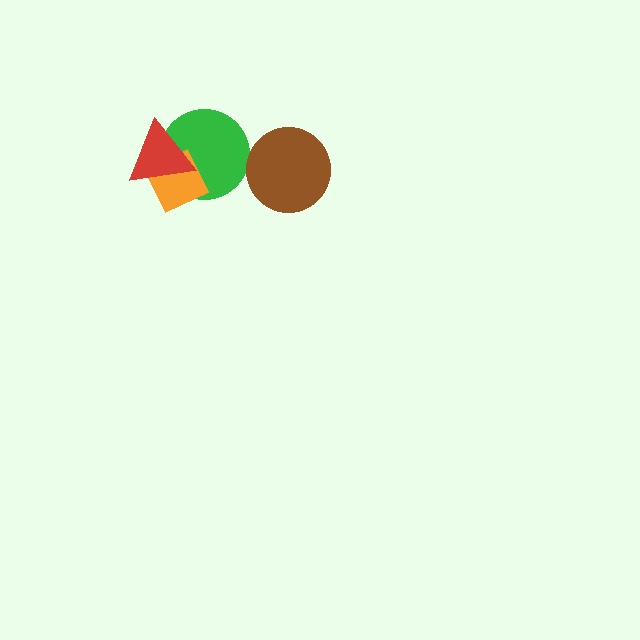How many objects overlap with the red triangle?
2 objects overlap with the red triangle.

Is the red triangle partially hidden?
No, no other shape covers it.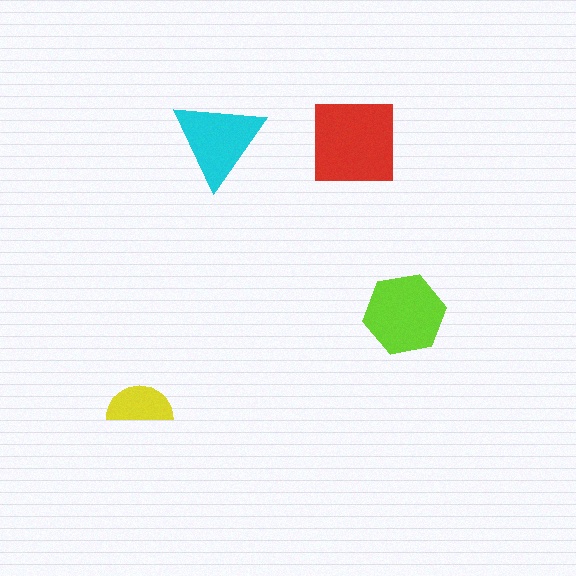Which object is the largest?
The red square.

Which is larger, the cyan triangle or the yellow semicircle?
The cyan triangle.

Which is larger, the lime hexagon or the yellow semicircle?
The lime hexagon.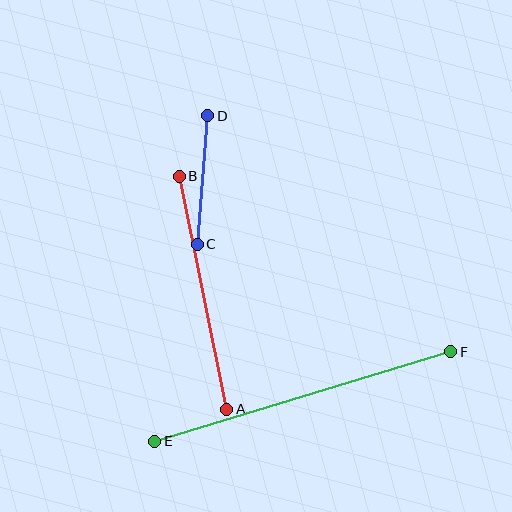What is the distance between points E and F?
The distance is approximately 309 pixels.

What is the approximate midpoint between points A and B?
The midpoint is at approximately (203, 293) pixels.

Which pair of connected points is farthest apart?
Points E and F are farthest apart.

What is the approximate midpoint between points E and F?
The midpoint is at approximately (303, 397) pixels.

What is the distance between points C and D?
The distance is approximately 129 pixels.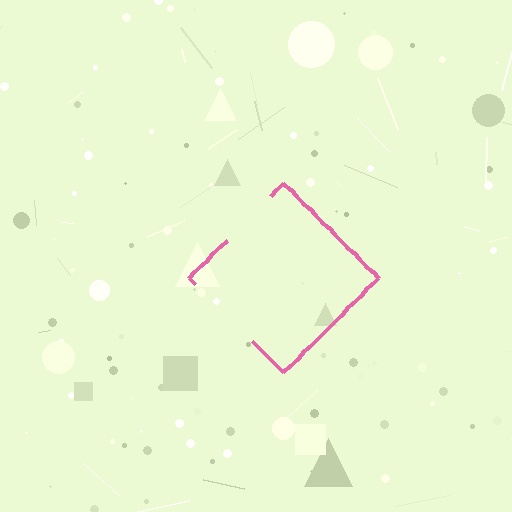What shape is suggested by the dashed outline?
The dashed outline suggests a diamond.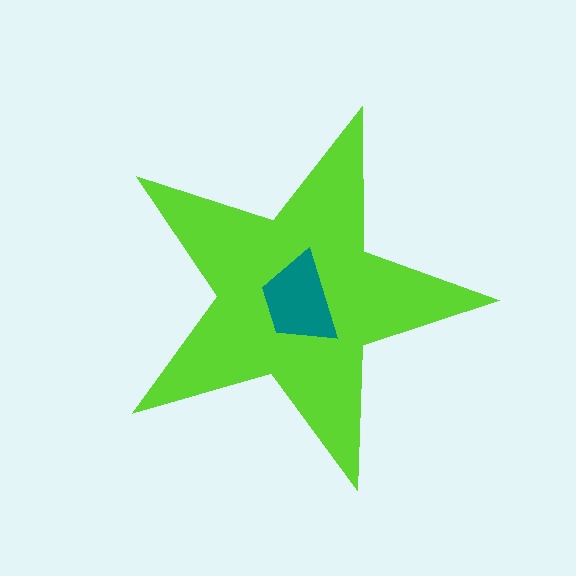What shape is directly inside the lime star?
The teal trapezoid.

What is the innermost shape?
The teal trapezoid.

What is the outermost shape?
The lime star.